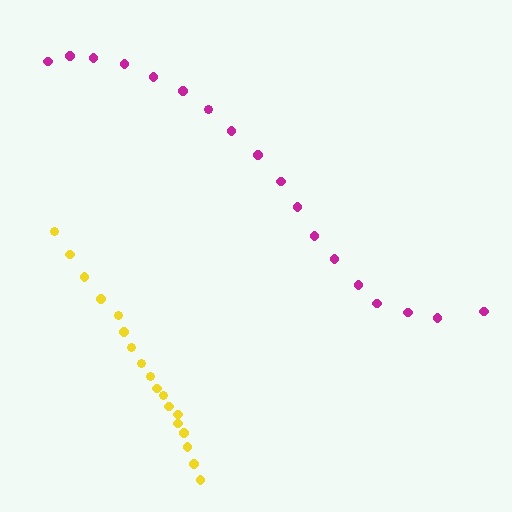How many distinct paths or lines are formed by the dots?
There are 2 distinct paths.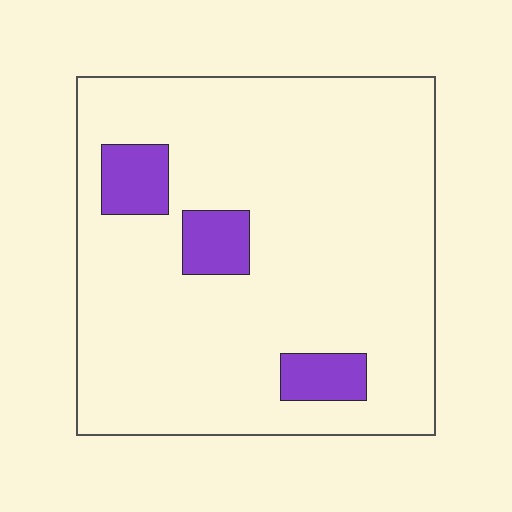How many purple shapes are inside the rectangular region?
3.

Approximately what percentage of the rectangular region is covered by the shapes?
Approximately 10%.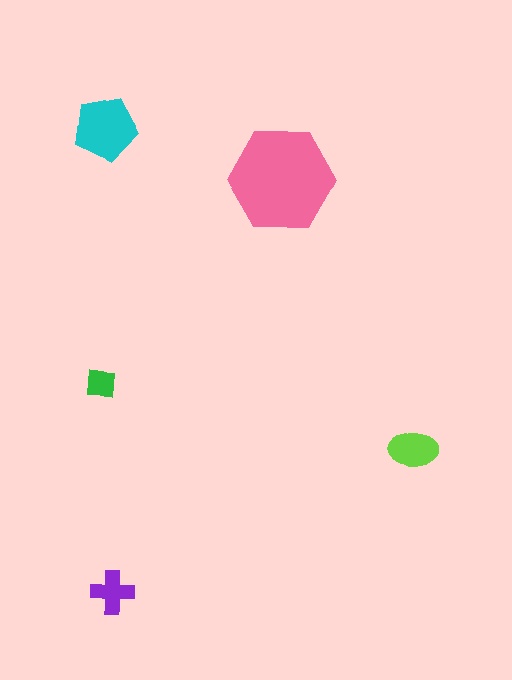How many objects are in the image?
There are 5 objects in the image.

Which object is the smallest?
The green square.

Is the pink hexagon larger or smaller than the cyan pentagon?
Larger.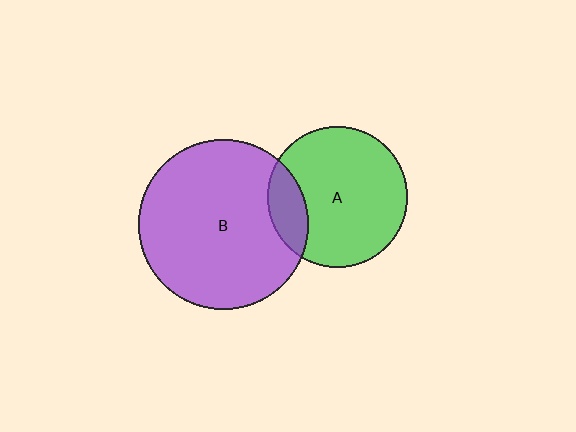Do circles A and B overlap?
Yes.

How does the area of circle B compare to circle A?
Approximately 1.5 times.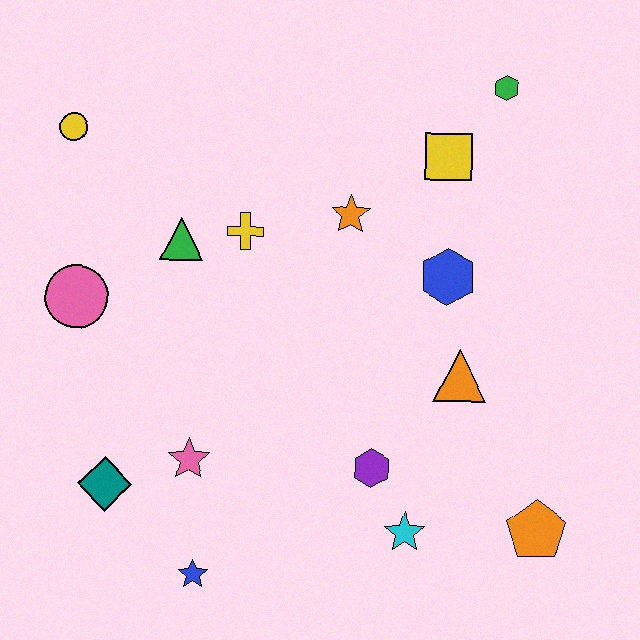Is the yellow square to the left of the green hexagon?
Yes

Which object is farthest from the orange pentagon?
The yellow circle is farthest from the orange pentagon.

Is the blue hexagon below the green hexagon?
Yes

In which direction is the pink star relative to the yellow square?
The pink star is below the yellow square.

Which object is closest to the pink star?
The teal diamond is closest to the pink star.